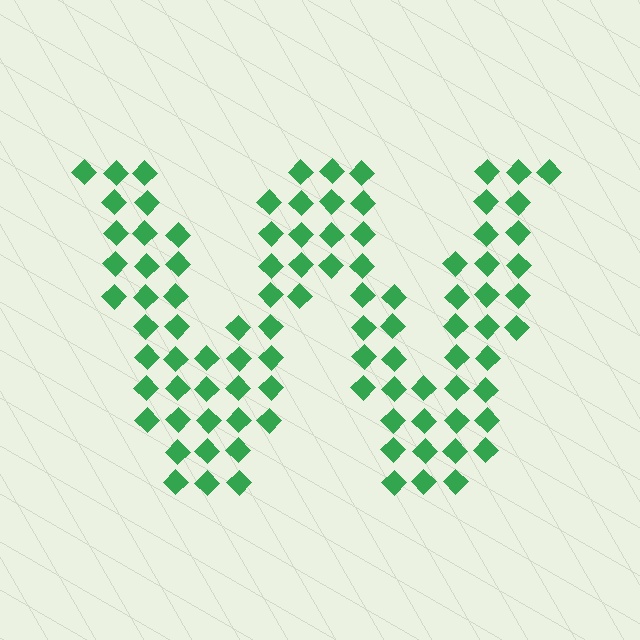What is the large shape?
The large shape is the letter W.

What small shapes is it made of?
It is made of small diamonds.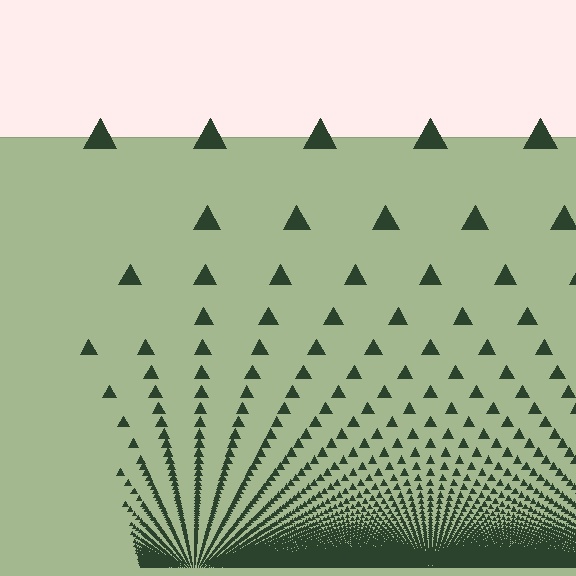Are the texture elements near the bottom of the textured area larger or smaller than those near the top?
Smaller. The gradient is inverted — elements near the bottom are smaller and denser.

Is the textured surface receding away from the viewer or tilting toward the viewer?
The surface appears to tilt toward the viewer. Texture elements get larger and sparser toward the top.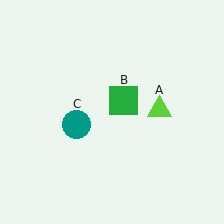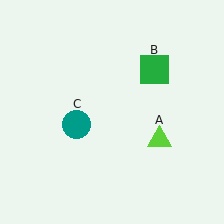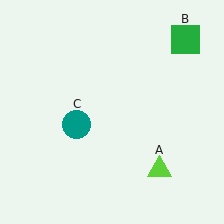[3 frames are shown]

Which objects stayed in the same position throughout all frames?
Teal circle (object C) remained stationary.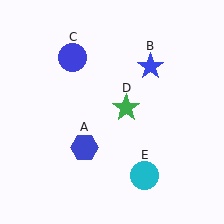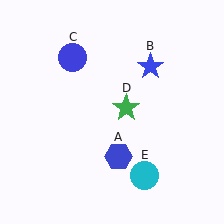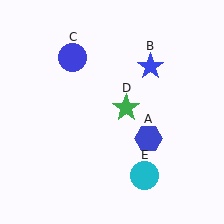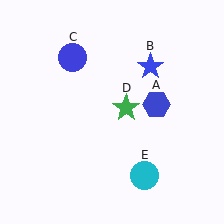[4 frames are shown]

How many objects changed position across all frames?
1 object changed position: blue hexagon (object A).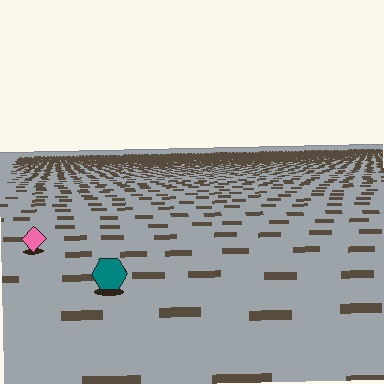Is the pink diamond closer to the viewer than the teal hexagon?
No. The teal hexagon is closer — you can tell from the texture gradient: the ground texture is coarser near it.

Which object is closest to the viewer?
The teal hexagon is closest. The texture marks near it are larger and more spread out.